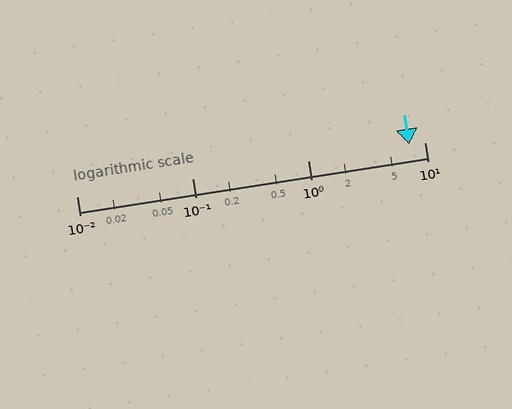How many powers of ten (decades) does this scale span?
The scale spans 3 decades, from 0.01 to 10.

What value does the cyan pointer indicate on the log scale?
The pointer indicates approximately 7.4.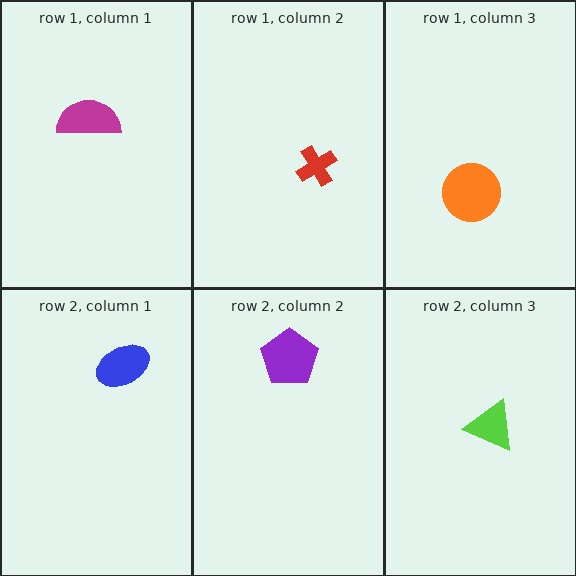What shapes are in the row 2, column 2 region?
The purple pentagon.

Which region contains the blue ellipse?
The row 2, column 1 region.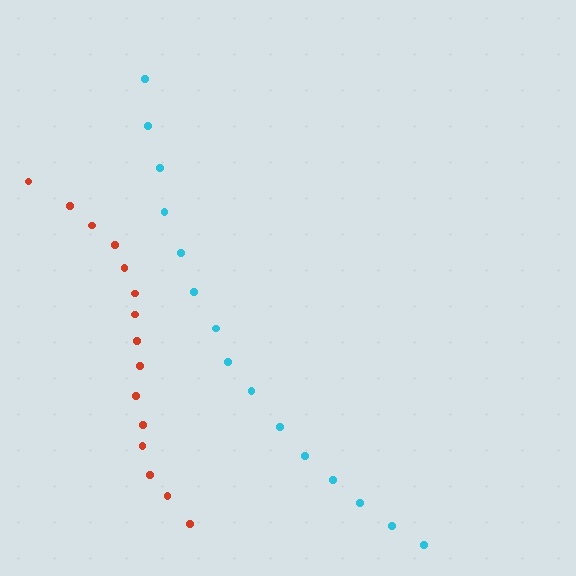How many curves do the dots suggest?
There are 2 distinct paths.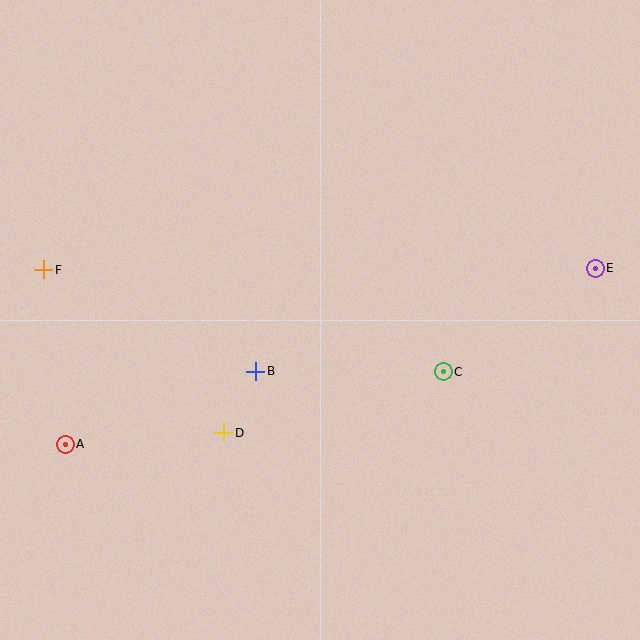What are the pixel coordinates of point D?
Point D is at (224, 433).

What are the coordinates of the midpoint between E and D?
The midpoint between E and D is at (409, 351).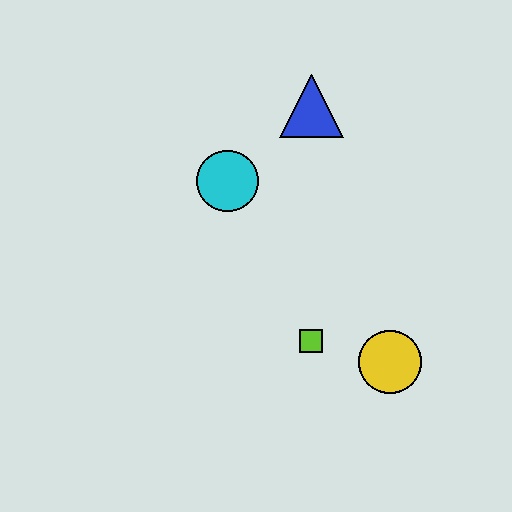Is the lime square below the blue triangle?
Yes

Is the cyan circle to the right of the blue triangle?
No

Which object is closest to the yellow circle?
The lime square is closest to the yellow circle.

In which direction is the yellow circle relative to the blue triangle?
The yellow circle is below the blue triangle.